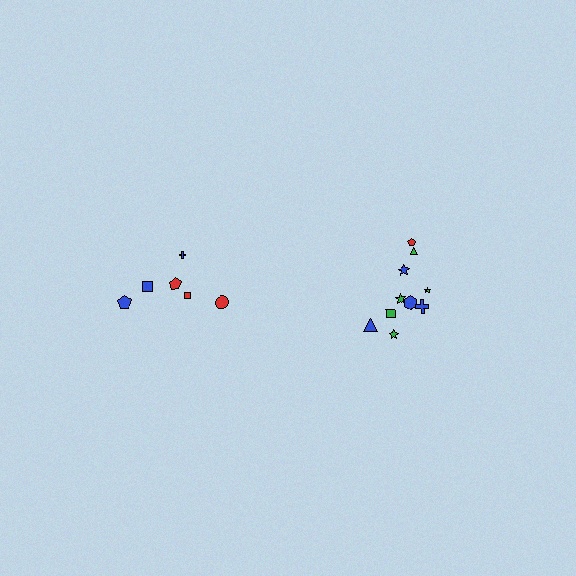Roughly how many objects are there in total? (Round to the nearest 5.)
Roughly 15 objects in total.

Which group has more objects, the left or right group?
The right group.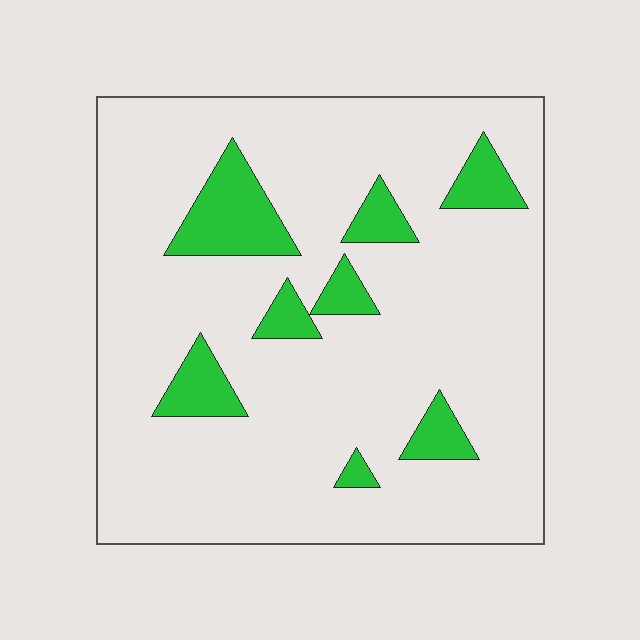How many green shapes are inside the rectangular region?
8.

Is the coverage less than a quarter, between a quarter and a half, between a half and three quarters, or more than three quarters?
Less than a quarter.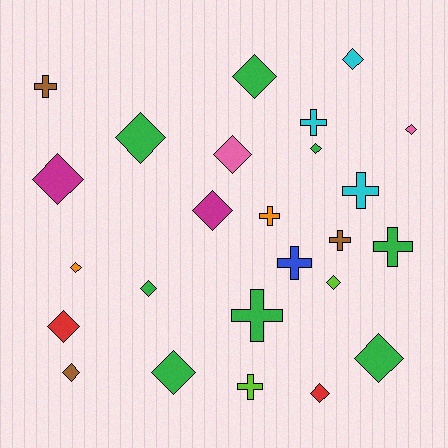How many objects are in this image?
There are 25 objects.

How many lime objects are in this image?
There are 2 lime objects.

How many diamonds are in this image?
There are 16 diamonds.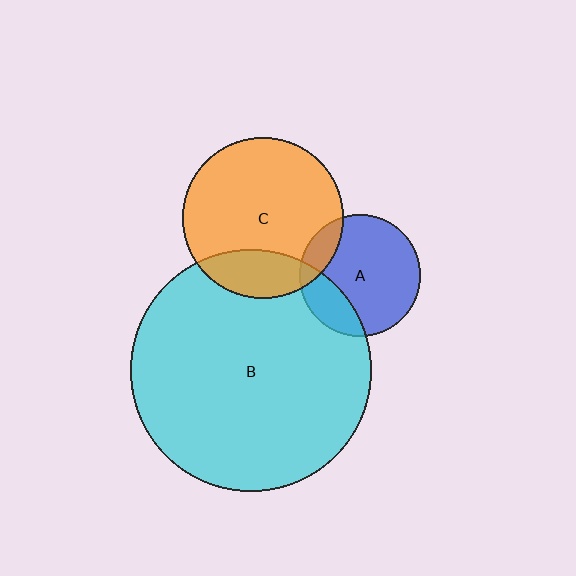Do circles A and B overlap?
Yes.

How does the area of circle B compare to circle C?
Approximately 2.2 times.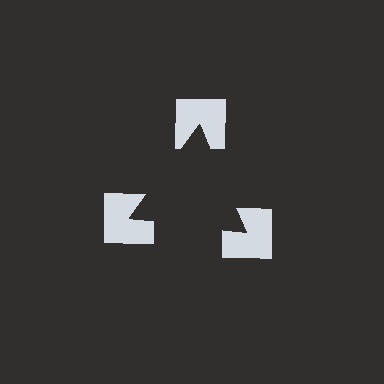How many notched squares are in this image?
There are 3 — one at each vertex of the illusory triangle.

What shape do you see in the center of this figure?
An illusory triangle — its edges are inferred from the aligned wedge cuts in the notched squares, not physically drawn.